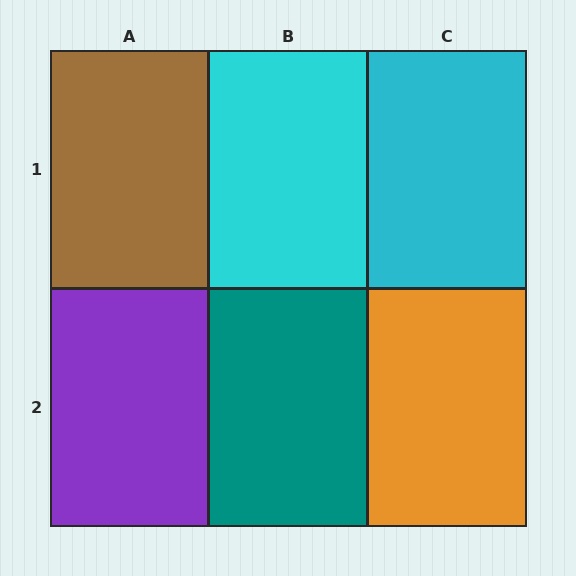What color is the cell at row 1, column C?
Cyan.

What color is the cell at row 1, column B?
Cyan.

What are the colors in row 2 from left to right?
Purple, teal, orange.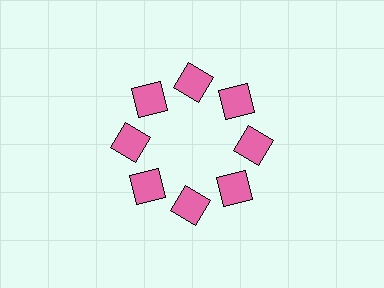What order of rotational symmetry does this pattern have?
This pattern has 8-fold rotational symmetry.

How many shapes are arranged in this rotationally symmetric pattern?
There are 8 shapes, arranged in 8 groups of 1.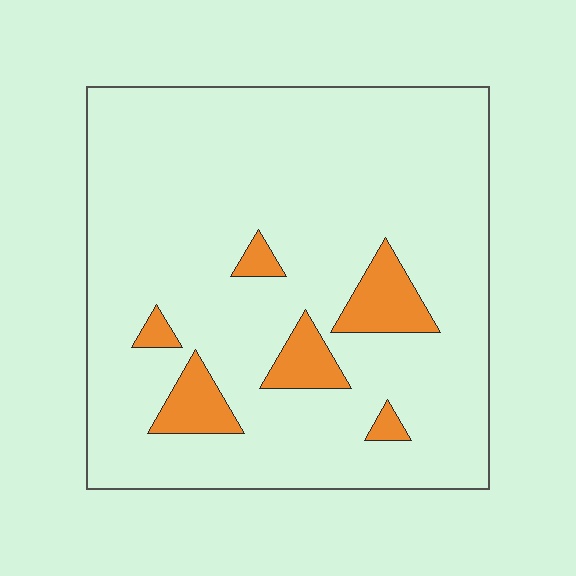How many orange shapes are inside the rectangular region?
6.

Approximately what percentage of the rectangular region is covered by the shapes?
Approximately 10%.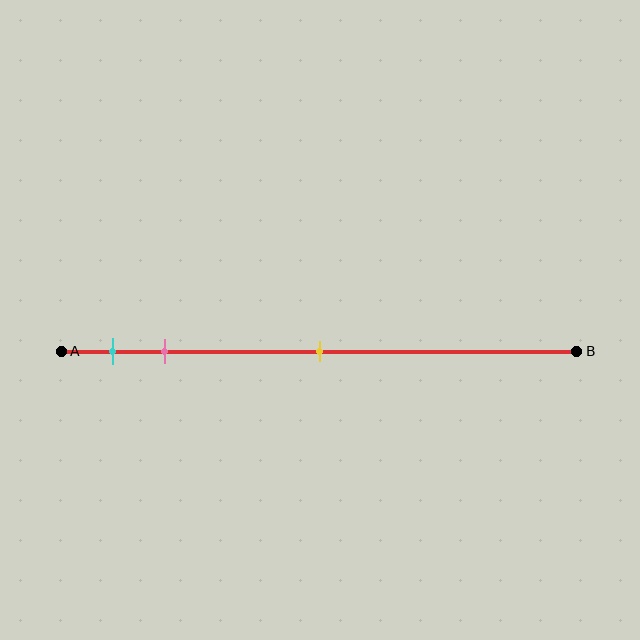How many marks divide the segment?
There are 3 marks dividing the segment.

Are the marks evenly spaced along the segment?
No, the marks are not evenly spaced.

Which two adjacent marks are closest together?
The cyan and pink marks are the closest adjacent pair.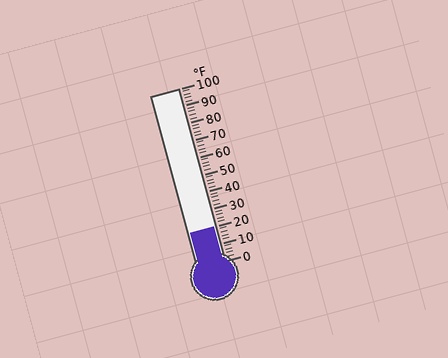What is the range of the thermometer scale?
The thermometer scale ranges from 0°F to 100°F.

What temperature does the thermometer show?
The thermometer shows approximately 20°F.